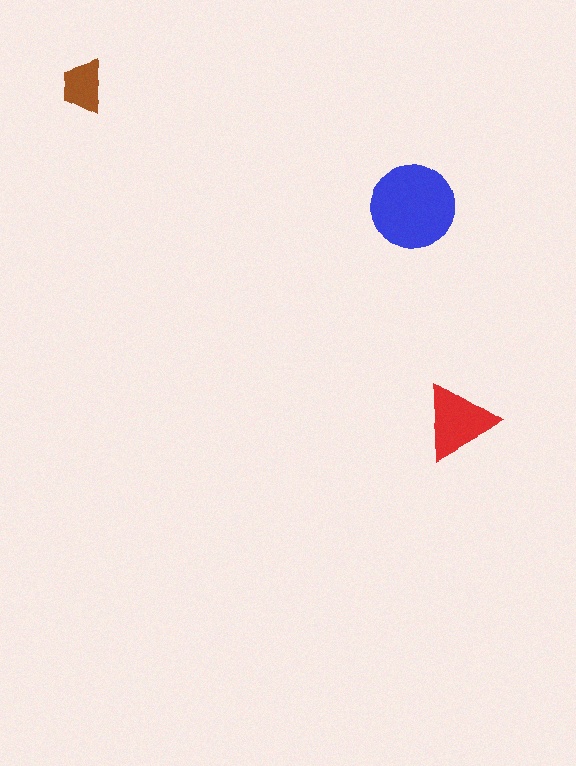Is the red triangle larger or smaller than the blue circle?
Smaller.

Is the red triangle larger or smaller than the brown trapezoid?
Larger.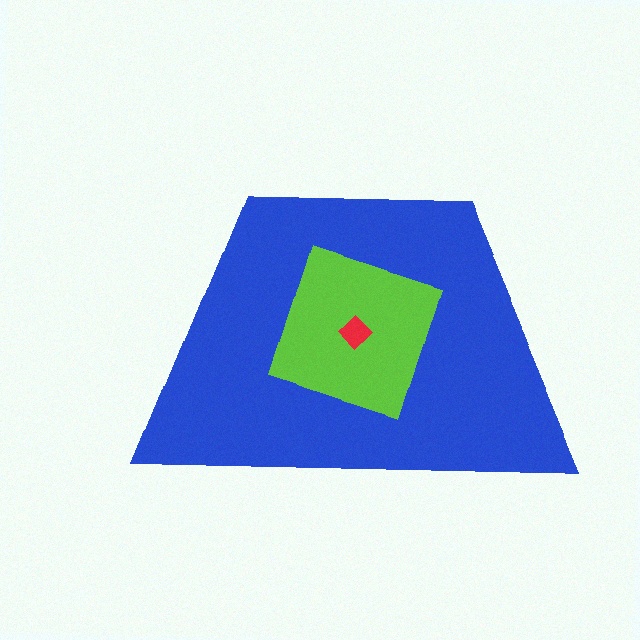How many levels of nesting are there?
3.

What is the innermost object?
The red diamond.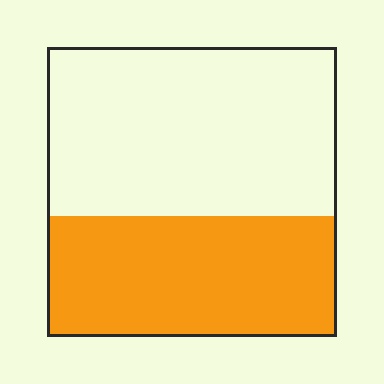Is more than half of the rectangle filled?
No.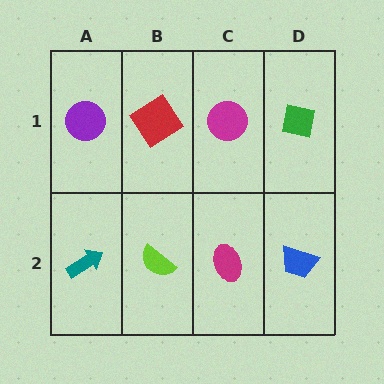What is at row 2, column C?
A magenta ellipse.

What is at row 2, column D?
A blue trapezoid.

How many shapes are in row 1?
4 shapes.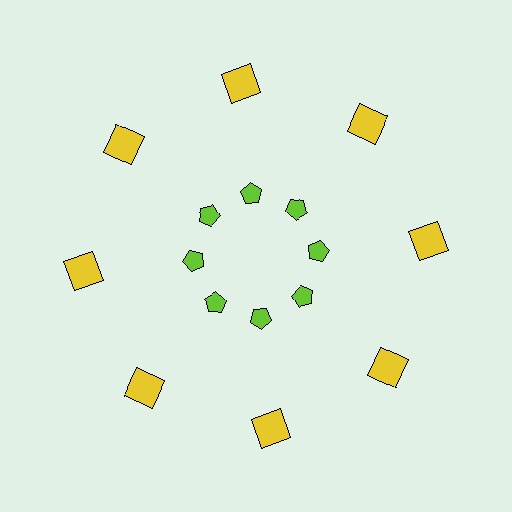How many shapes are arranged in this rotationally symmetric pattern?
There are 16 shapes, arranged in 8 groups of 2.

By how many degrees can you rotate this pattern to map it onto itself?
The pattern maps onto itself every 45 degrees of rotation.